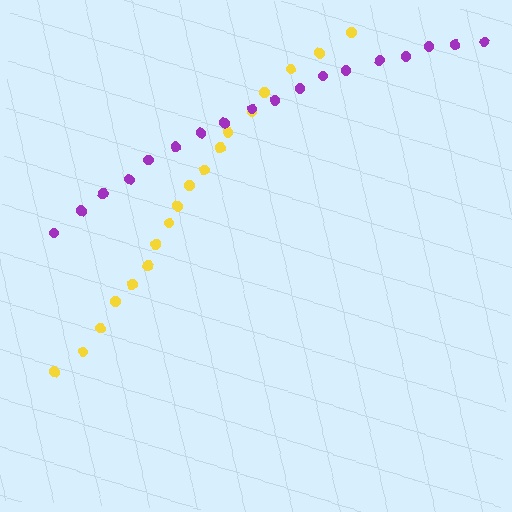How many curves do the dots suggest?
There are 2 distinct paths.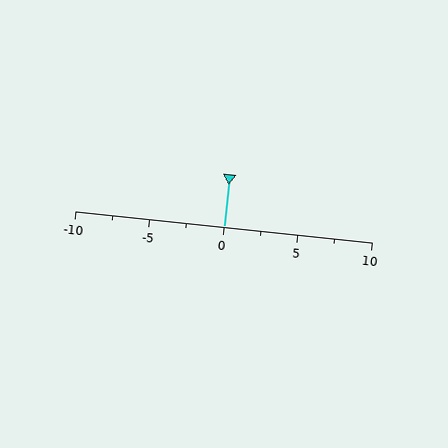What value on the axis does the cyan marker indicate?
The marker indicates approximately 0.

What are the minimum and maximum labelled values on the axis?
The axis runs from -10 to 10.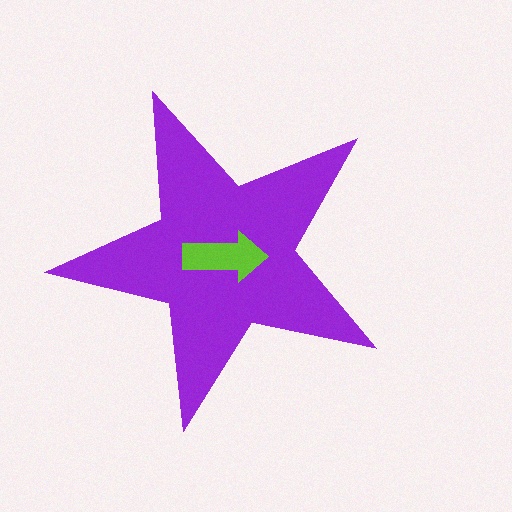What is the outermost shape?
The purple star.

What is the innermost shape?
The lime arrow.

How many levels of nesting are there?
2.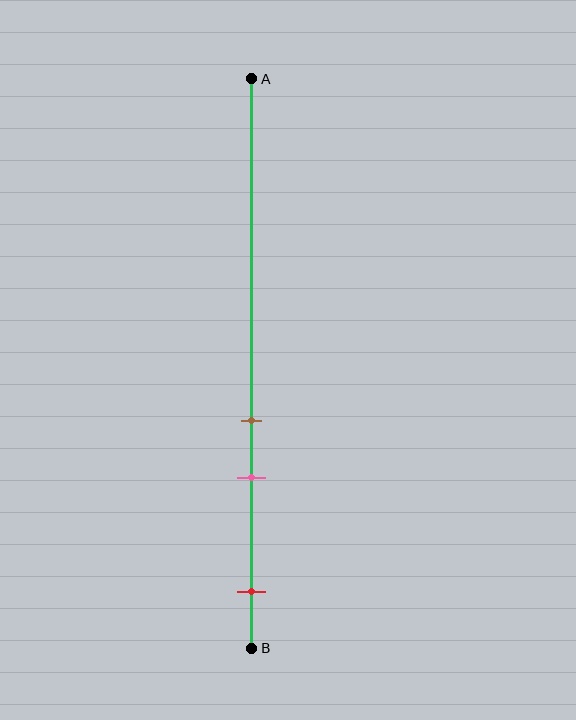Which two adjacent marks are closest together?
The brown and pink marks are the closest adjacent pair.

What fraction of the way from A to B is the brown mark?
The brown mark is approximately 60% (0.6) of the way from A to B.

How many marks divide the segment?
There are 3 marks dividing the segment.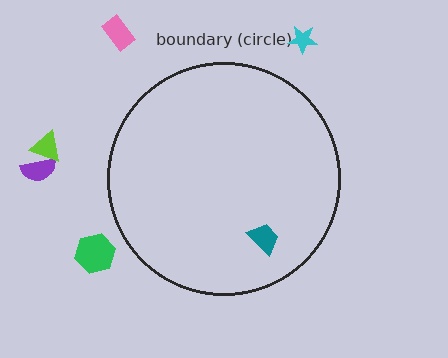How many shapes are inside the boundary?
1 inside, 5 outside.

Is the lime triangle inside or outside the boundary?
Outside.